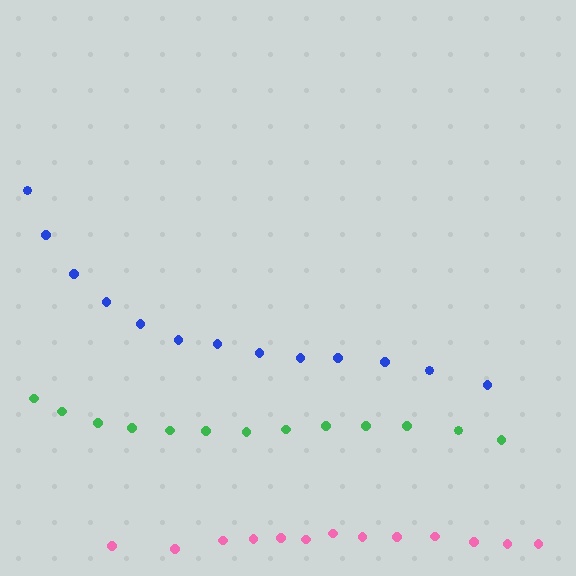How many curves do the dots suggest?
There are 3 distinct paths.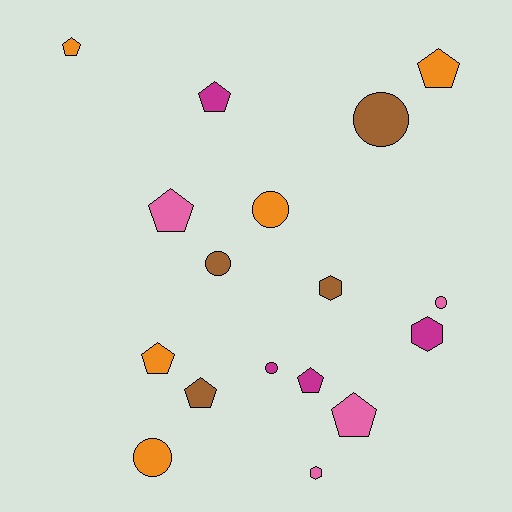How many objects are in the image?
There are 17 objects.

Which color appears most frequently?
Orange, with 5 objects.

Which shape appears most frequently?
Pentagon, with 8 objects.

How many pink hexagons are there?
There is 1 pink hexagon.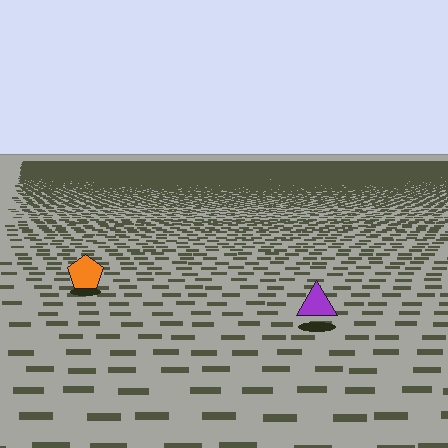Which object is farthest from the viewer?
The orange pentagon is farthest from the viewer. It appears smaller and the ground texture around it is denser.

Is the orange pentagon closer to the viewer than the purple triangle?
No. The purple triangle is closer — you can tell from the texture gradient: the ground texture is coarser near it.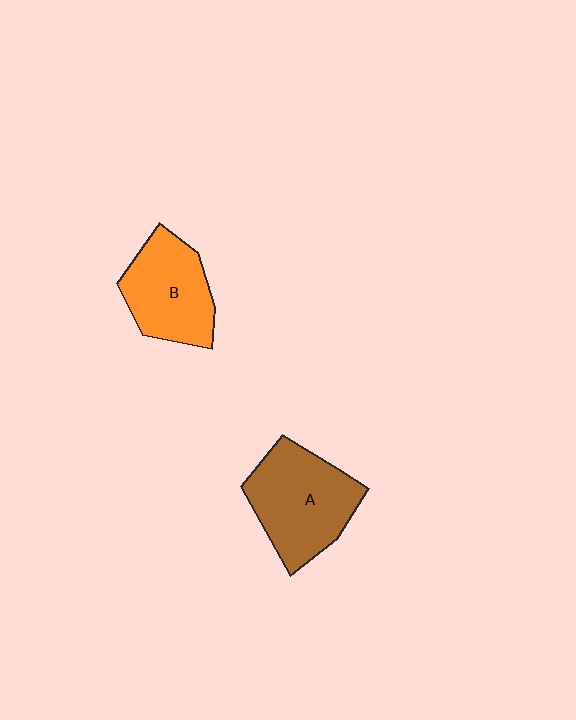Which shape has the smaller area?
Shape B (orange).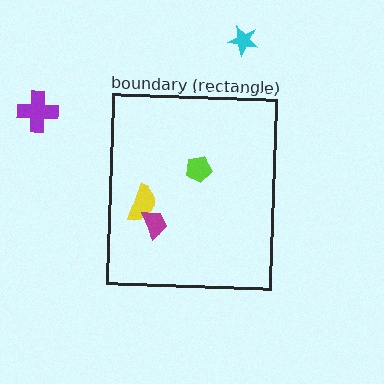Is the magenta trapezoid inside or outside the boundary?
Inside.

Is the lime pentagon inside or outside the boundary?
Inside.